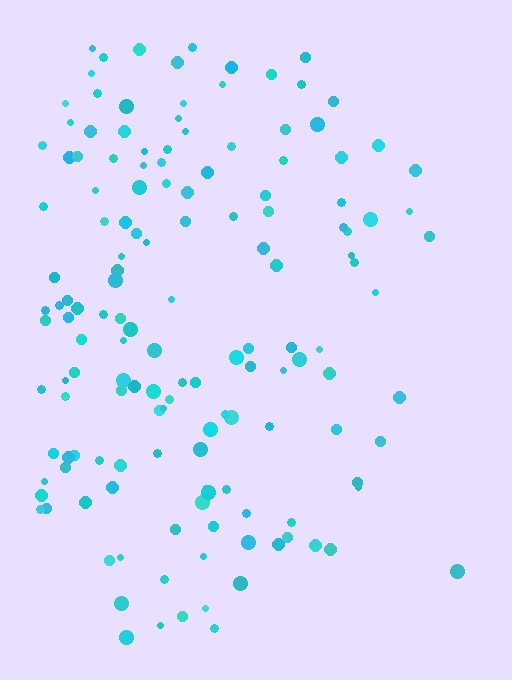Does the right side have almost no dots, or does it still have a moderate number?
Still a moderate number, just noticeably fewer than the left.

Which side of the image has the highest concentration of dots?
The left.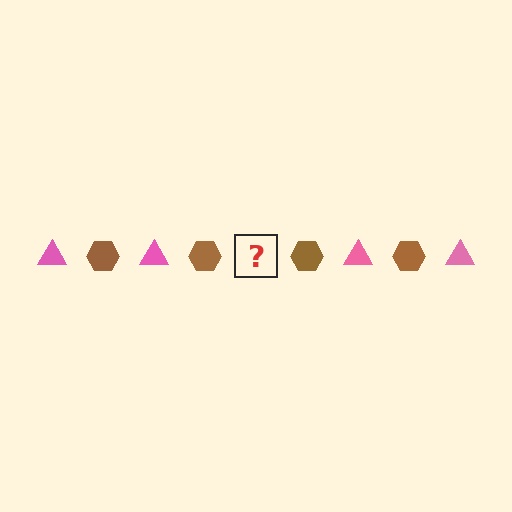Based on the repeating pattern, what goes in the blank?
The blank should be a pink triangle.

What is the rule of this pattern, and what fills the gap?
The rule is that the pattern alternates between pink triangle and brown hexagon. The gap should be filled with a pink triangle.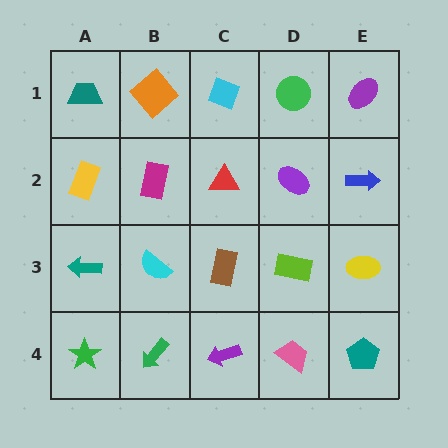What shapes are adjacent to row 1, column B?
A magenta rectangle (row 2, column B), a teal trapezoid (row 1, column A), a cyan diamond (row 1, column C).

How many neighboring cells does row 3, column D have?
4.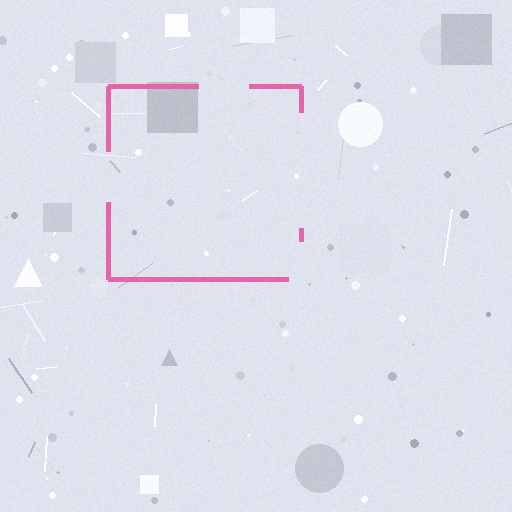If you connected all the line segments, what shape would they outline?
They would outline a square.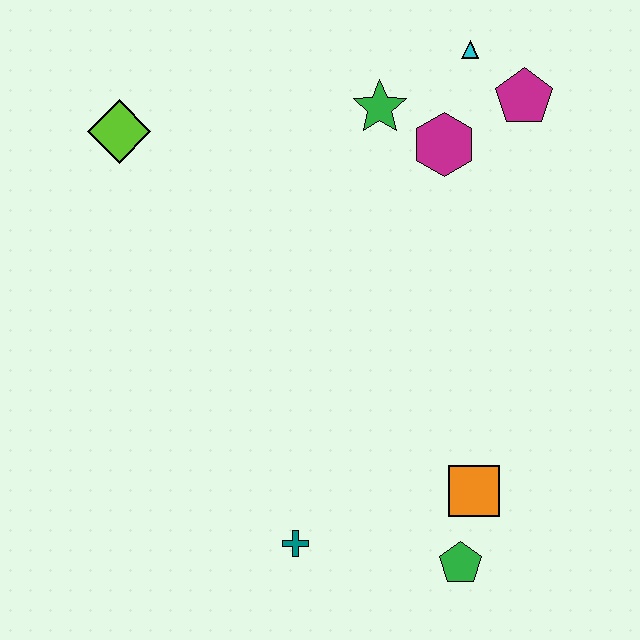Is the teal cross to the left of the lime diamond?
No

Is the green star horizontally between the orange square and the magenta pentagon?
No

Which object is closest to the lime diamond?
The green star is closest to the lime diamond.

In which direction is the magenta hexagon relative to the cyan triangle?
The magenta hexagon is below the cyan triangle.